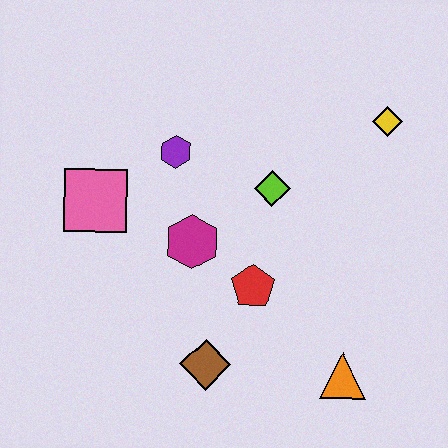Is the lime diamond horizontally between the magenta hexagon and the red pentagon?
No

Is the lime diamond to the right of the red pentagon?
Yes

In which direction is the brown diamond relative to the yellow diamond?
The brown diamond is below the yellow diamond.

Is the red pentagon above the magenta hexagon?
No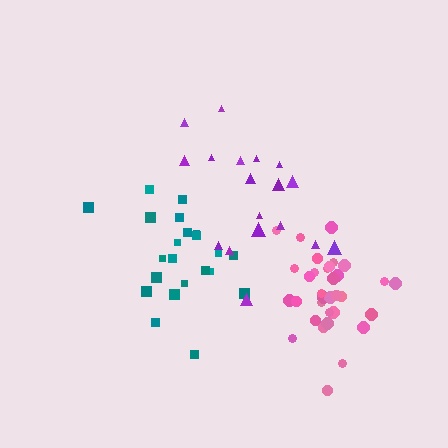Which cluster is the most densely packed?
Pink.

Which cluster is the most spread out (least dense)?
Purple.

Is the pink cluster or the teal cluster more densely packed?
Pink.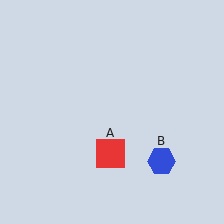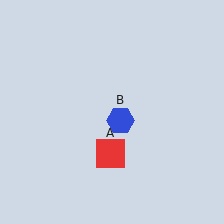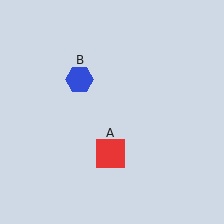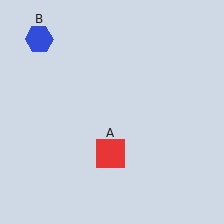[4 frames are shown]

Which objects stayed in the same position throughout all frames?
Red square (object A) remained stationary.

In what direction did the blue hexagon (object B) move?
The blue hexagon (object B) moved up and to the left.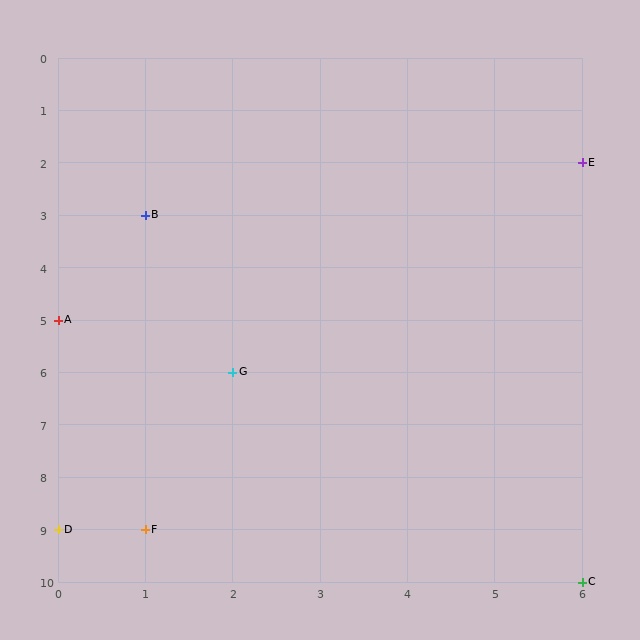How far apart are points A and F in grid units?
Points A and F are 1 column and 4 rows apart (about 4.1 grid units diagonally).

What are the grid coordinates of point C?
Point C is at grid coordinates (6, 10).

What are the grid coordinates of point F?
Point F is at grid coordinates (1, 9).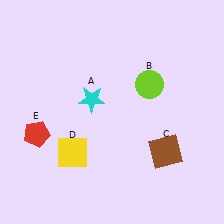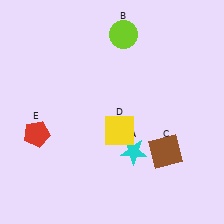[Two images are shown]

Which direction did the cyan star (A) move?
The cyan star (A) moved down.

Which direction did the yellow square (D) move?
The yellow square (D) moved right.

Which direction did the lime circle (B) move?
The lime circle (B) moved up.